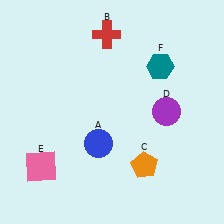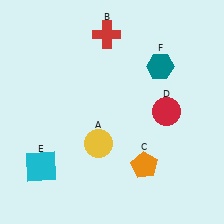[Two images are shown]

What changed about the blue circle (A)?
In Image 1, A is blue. In Image 2, it changed to yellow.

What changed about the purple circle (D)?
In Image 1, D is purple. In Image 2, it changed to red.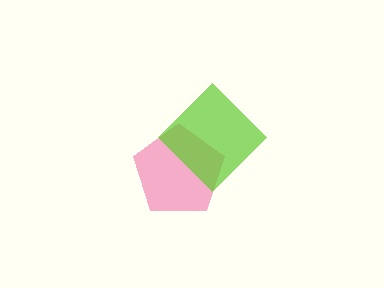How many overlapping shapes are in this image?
There are 2 overlapping shapes in the image.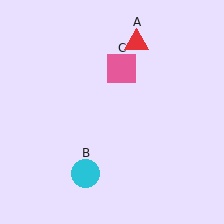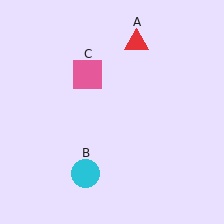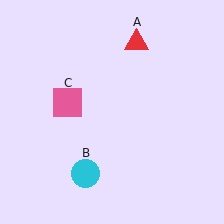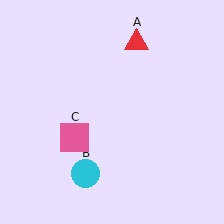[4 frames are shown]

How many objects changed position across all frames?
1 object changed position: pink square (object C).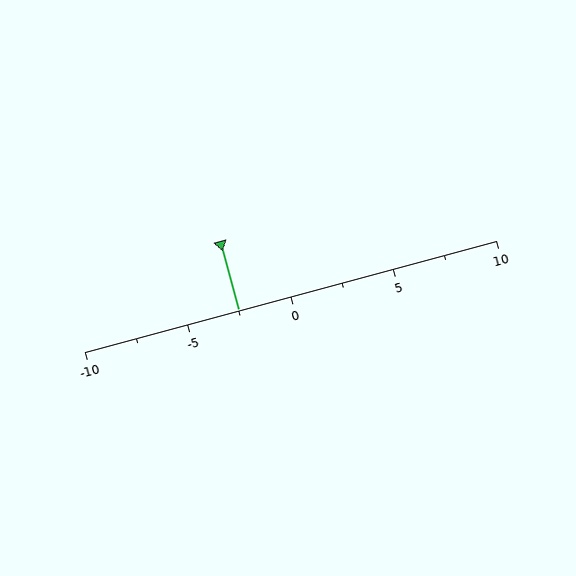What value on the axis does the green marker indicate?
The marker indicates approximately -2.5.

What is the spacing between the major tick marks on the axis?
The major ticks are spaced 5 apart.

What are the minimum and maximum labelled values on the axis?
The axis runs from -10 to 10.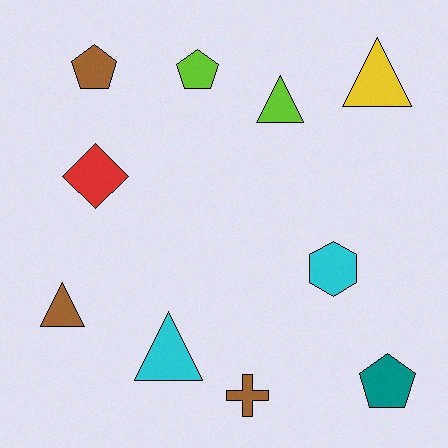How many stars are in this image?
There are no stars.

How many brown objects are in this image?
There are 3 brown objects.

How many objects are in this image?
There are 10 objects.